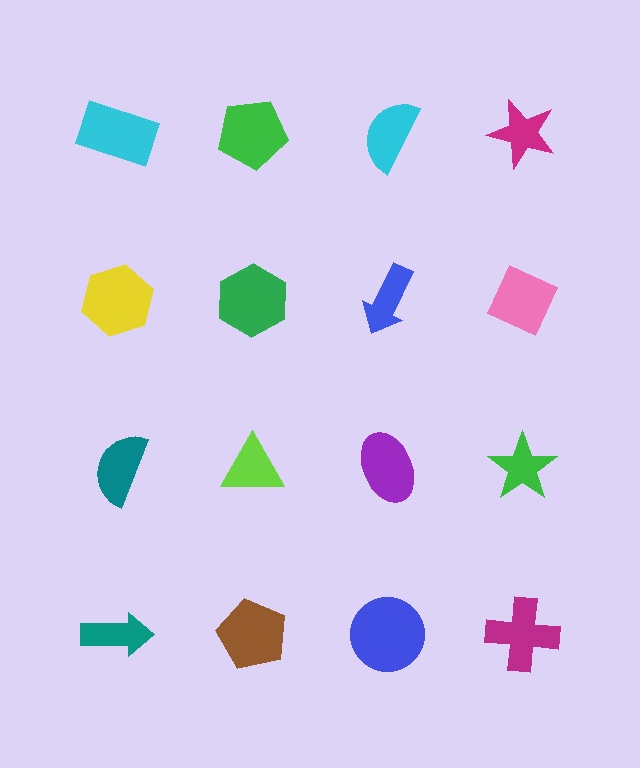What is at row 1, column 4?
A magenta star.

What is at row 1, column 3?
A cyan semicircle.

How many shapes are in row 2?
4 shapes.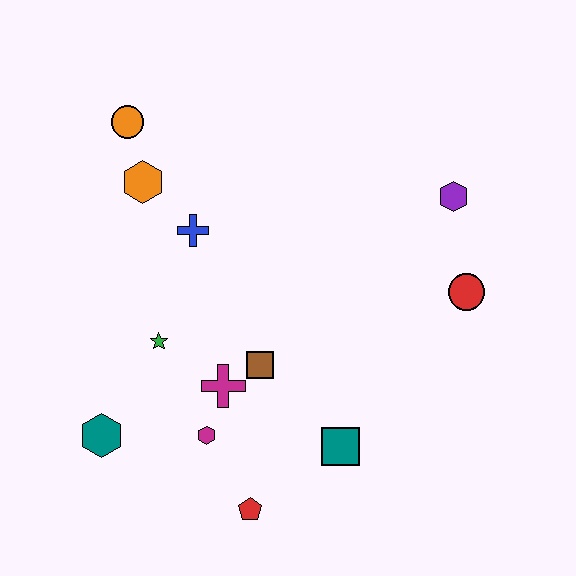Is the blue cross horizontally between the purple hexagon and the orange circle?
Yes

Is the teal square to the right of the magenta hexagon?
Yes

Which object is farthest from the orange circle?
The red pentagon is farthest from the orange circle.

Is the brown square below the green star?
Yes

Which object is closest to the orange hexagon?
The orange circle is closest to the orange hexagon.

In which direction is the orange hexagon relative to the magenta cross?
The orange hexagon is above the magenta cross.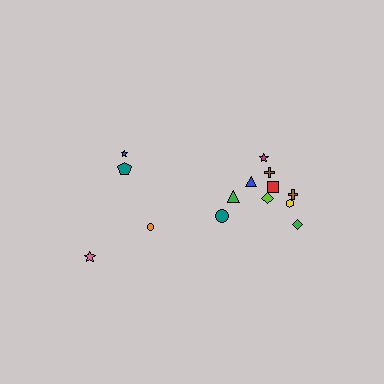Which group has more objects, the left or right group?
The right group.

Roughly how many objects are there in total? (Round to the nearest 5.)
Roughly 15 objects in total.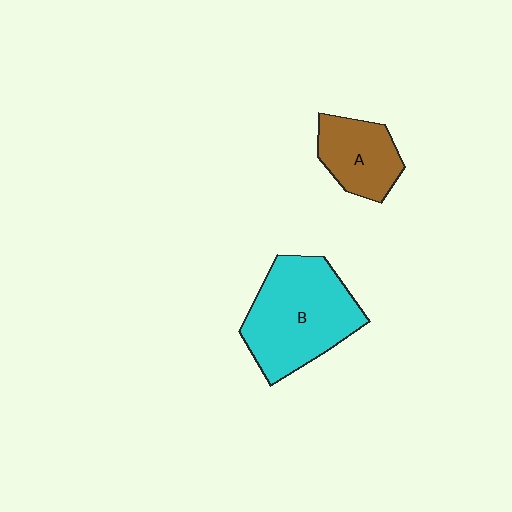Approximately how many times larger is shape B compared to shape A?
Approximately 1.9 times.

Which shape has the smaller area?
Shape A (brown).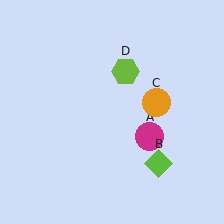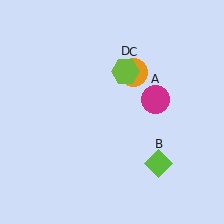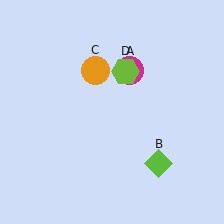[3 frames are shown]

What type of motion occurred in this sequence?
The magenta circle (object A), orange circle (object C) rotated counterclockwise around the center of the scene.